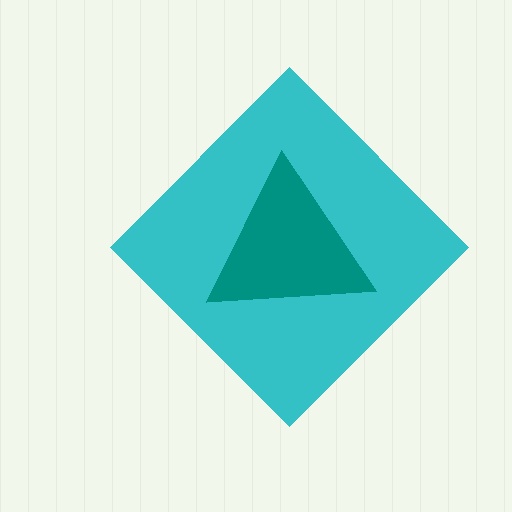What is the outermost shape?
The cyan diamond.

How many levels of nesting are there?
2.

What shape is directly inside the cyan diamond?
The teal triangle.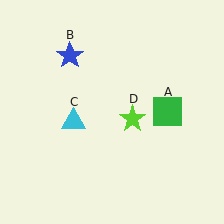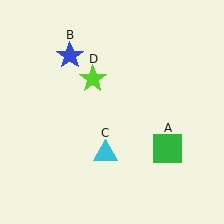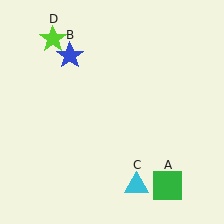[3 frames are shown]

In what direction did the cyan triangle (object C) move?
The cyan triangle (object C) moved down and to the right.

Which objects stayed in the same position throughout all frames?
Blue star (object B) remained stationary.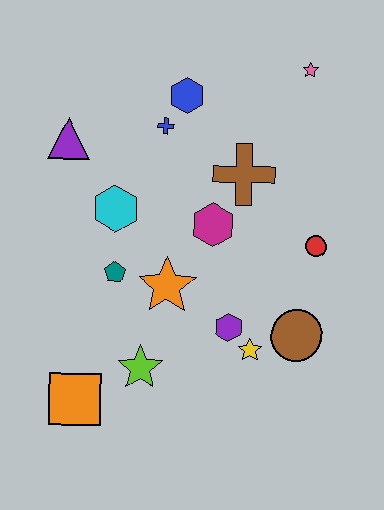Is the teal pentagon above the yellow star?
Yes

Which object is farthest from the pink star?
The orange square is farthest from the pink star.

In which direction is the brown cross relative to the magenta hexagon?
The brown cross is above the magenta hexagon.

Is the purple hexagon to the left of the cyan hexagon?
No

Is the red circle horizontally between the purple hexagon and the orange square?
No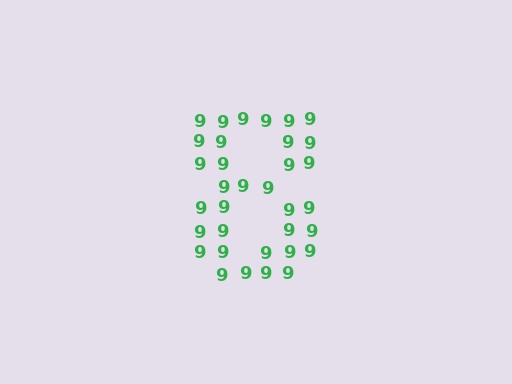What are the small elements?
The small elements are digit 9's.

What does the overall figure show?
The overall figure shows the digit 8.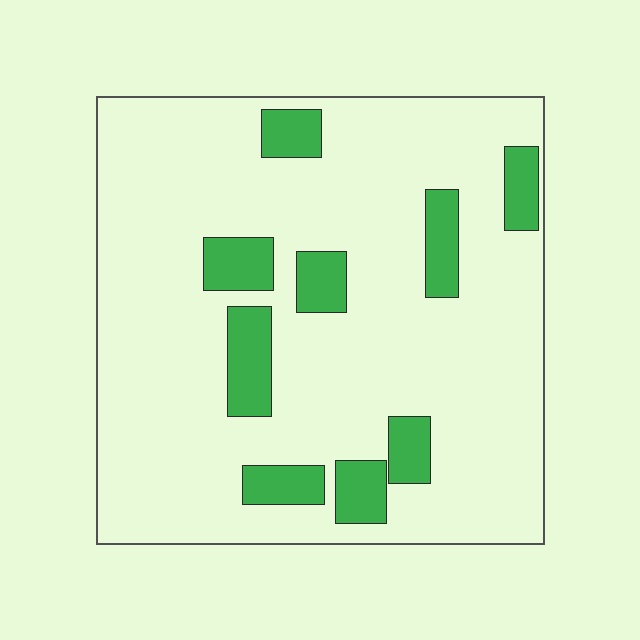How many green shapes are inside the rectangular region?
9.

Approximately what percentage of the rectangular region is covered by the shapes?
Approximately 15%.